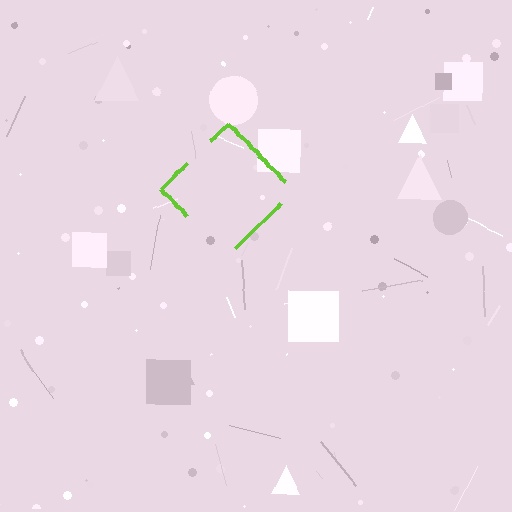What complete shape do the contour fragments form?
The contour fragments form a diamond.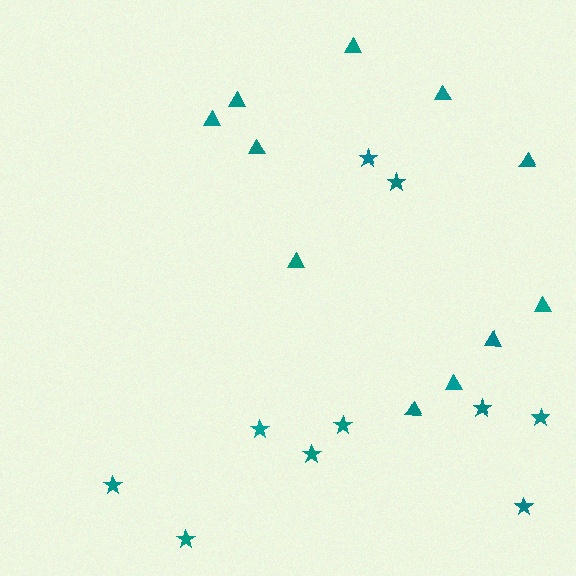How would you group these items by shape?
There are 2 groups: one group of triangles (11) and one group of stars (10).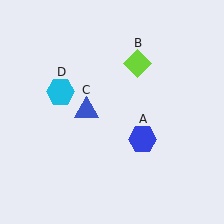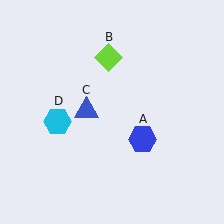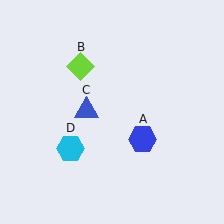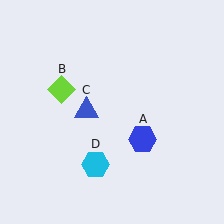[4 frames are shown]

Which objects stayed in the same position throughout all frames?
Blue hexagon (object A) and blue triangle (object C) remained stationary.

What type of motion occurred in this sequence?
The lime diamond (object B), cyan hexagon (object D) rotated counterclockwise around the center of the scene.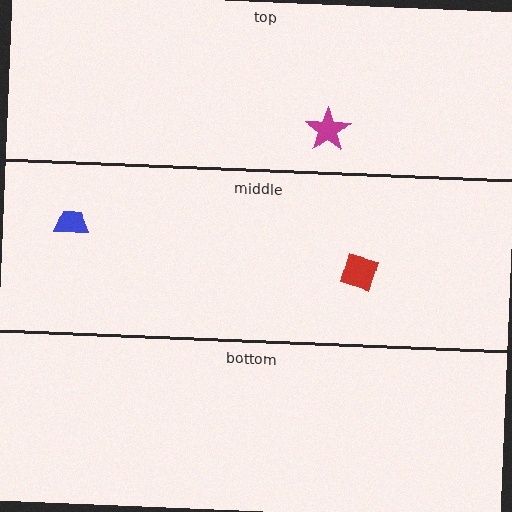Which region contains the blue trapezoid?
The middle region.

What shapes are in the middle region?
The blue trapezoid, the red diamond.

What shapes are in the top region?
The magenta star.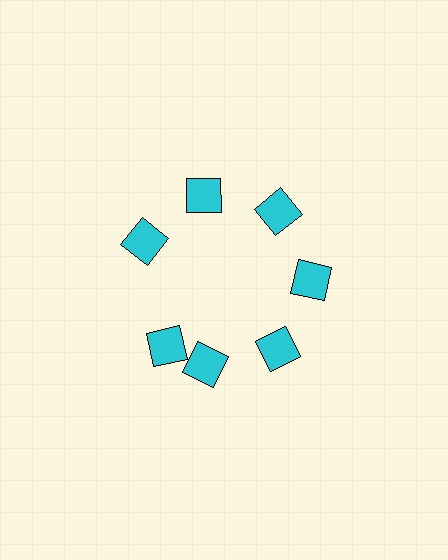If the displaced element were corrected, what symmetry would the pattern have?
It would have 7-fold rotational symmetry — the pattern would map onto itself every 51 degrees.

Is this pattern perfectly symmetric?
No. The 7 cyan diamonds are arranged in a ring, but one element near the 8 o'clock position is rotated out of alignment along the ring, breaking the 7-fold rotational symmetry.